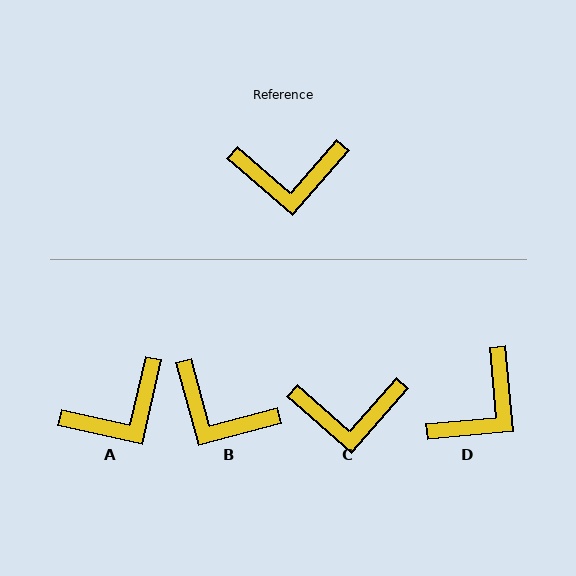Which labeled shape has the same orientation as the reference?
C.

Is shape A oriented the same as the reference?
No, it is off by about 29 degrees.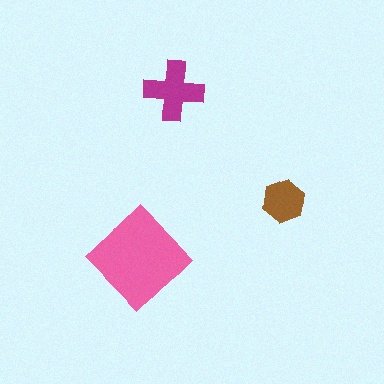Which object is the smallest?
The brown hexagon.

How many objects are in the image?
There are 3 objects in the image.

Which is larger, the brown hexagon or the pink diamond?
The pink diamond.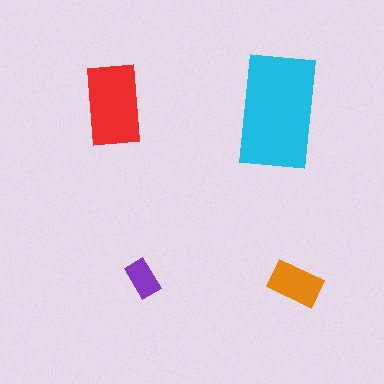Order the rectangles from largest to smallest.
the cyan one, the red one, the orange one, the purple one.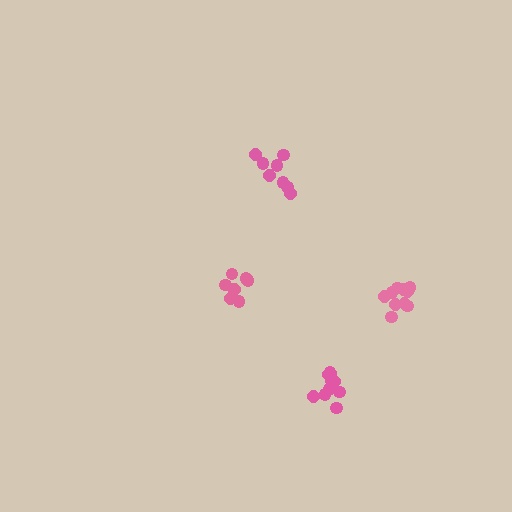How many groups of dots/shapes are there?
There are 4 groups.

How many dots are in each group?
Group 1: 7 dots, Group 2: 10 dots, Group 3: 10 dots, Group 4: 8 dots (35 total).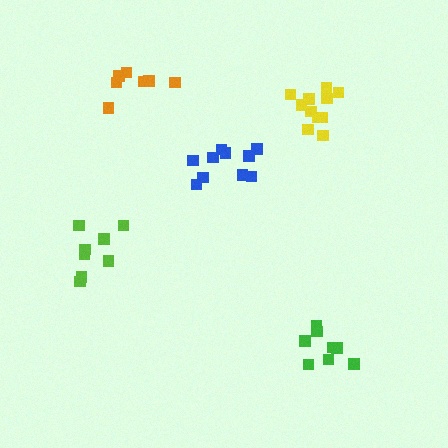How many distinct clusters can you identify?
There are 5 distinct clusters.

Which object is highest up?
The orange cluster is topmost.